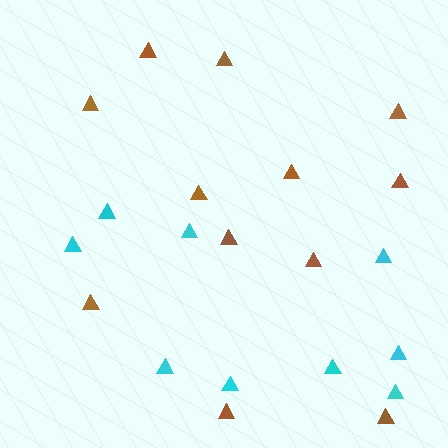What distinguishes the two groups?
There are 2 groups: one group of brown triangles (12) and one group of cyan triangles (9).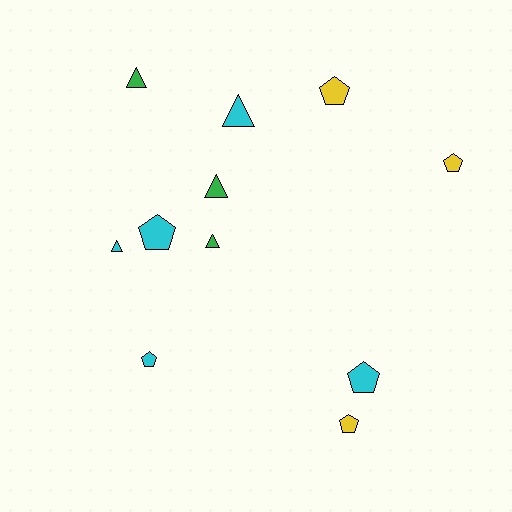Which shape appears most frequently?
Pentagon, with 6 objects.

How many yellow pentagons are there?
There are 3 yellow pentagons.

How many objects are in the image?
There are 11 objects.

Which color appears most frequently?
Cyan, with 5 objects.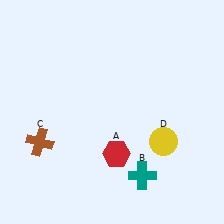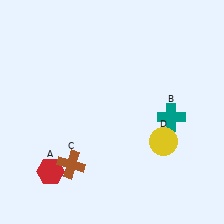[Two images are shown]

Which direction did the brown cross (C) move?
The brown cross (C) moved right.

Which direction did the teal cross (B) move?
The teal cross (B) moved up.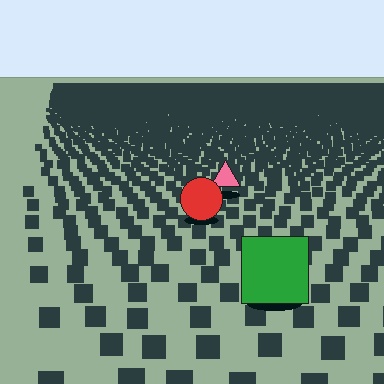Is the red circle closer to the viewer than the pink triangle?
Yes. The red circle is closer — you can tell from the texture gradient: the ground texture is coarser near it.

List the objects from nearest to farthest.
From nearest to farthest: the green square, the red circle, the pink triangle.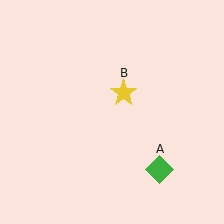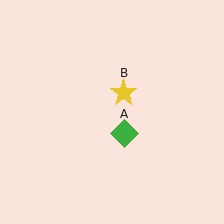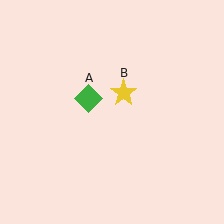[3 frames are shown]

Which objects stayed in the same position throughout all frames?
Yellow star (object B) remained stationary.